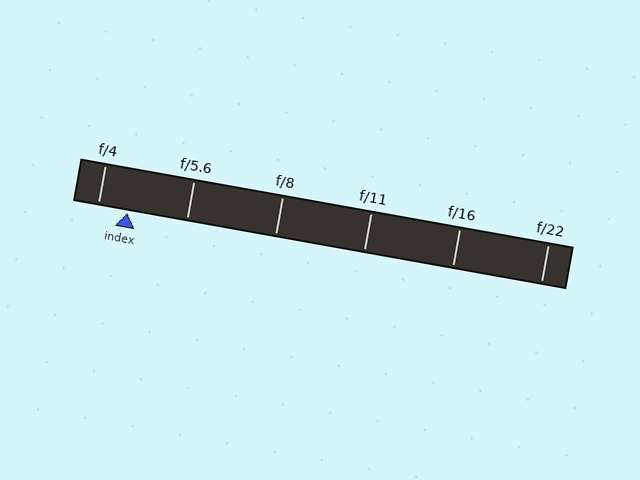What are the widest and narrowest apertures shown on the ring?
The widest aperture shown is f/4 and the narrowest is f/22.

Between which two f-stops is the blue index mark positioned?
The index mark is between f/4 and f/5.6.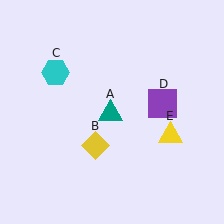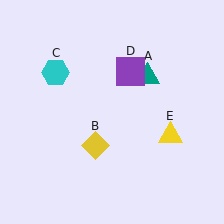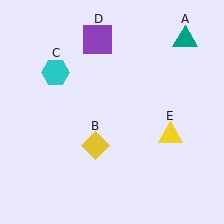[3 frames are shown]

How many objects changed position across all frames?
2 objects changed position: teal triangle (object A), purple square (object D).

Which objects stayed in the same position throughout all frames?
Yellow diamond (object B) and cyan hexagon (object C) and yellow triangle (object E) remained stationary.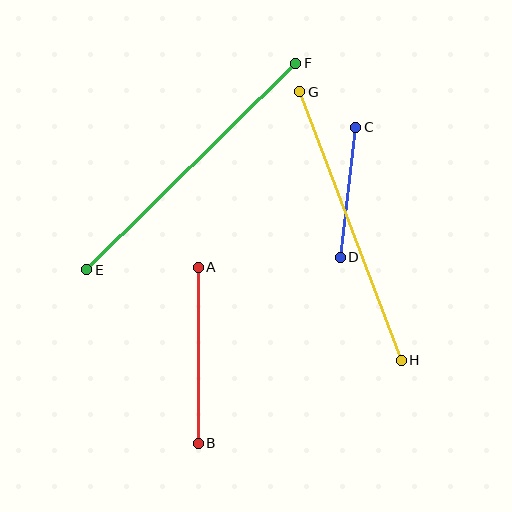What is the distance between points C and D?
The distance is approximately 131 pixels.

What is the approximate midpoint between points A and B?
The midpoint is at approximately (198, 355) pixels.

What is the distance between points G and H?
The distance is approximately 287 pixels.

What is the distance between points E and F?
The distance is approximately 294 pixels.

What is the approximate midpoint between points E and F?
The midpoint is at approximately (191, 167) pixels.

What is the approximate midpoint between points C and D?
The midpoint is at approximately (348, 192) pixels.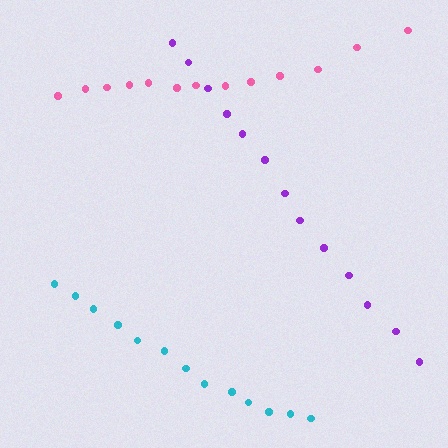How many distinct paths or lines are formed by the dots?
There are 3 distinct paths.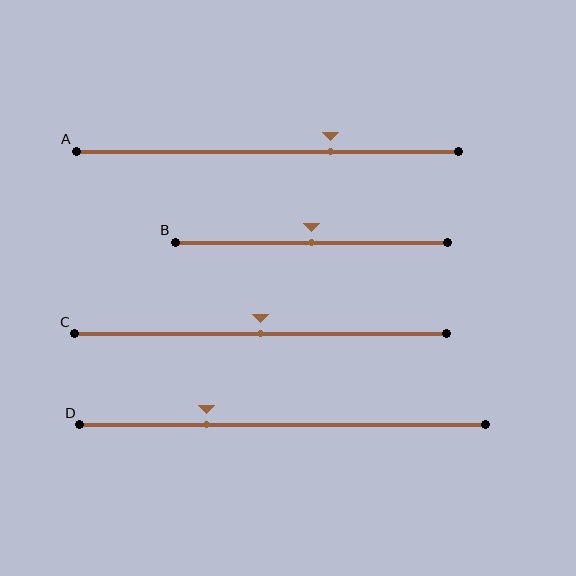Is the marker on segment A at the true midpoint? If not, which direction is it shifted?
No, the marker on segment A is shifted to the right by about 17% of the segment length.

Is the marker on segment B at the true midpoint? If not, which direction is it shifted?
Yes, the marker on segment B is at the true midpoint.